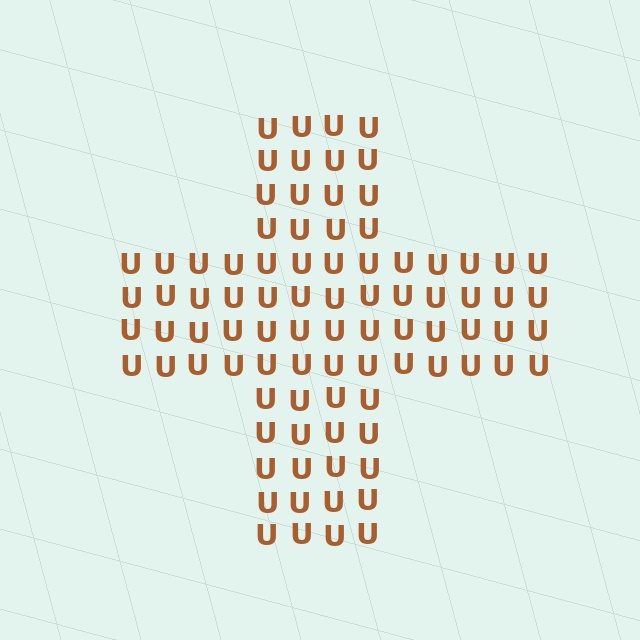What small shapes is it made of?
It is made of small letter U's.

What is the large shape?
The large shape is a cross.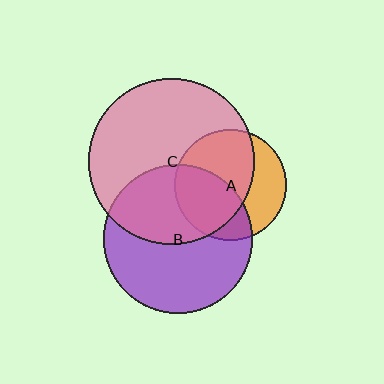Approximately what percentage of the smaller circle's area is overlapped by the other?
Approximately 65%.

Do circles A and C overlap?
Yes.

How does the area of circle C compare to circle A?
Approximately 2.2 times.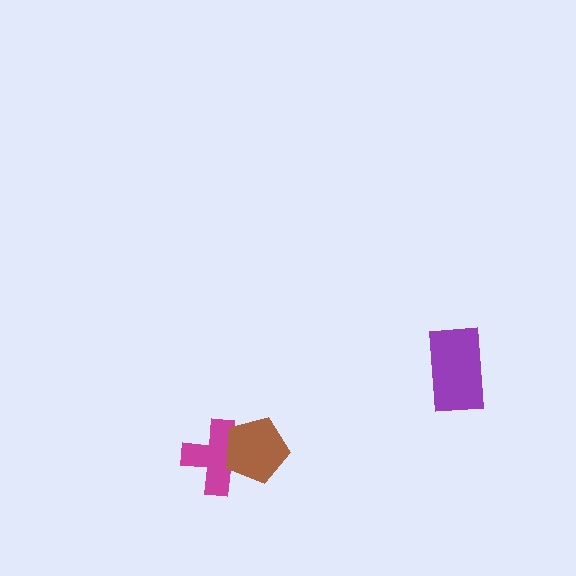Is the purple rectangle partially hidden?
No, no other shape covers it.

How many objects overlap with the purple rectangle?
0 objects overlap with the purple rectangle.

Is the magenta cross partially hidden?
Yes, it is partially covered by another shape.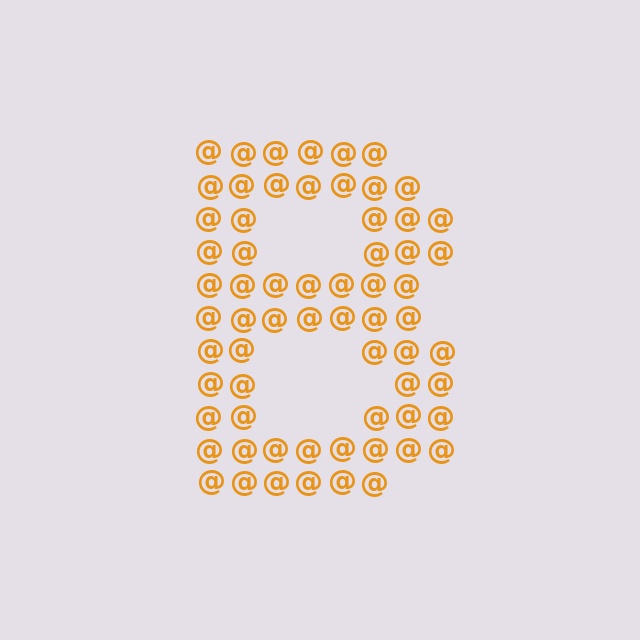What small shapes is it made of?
It is made of small at signs.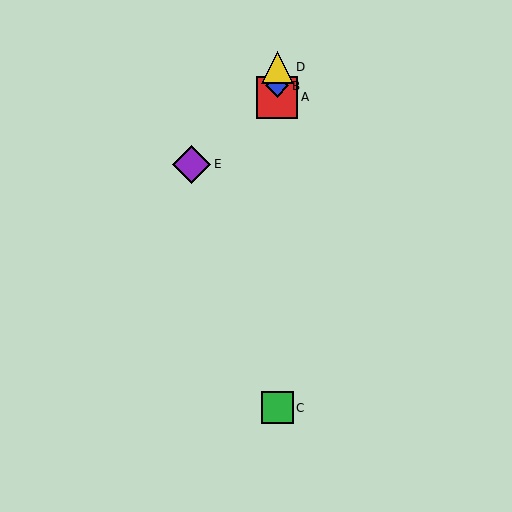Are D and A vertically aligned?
Yes, both are at x≈277.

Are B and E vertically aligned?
No, B is at x≈277 and E is at x≈192.